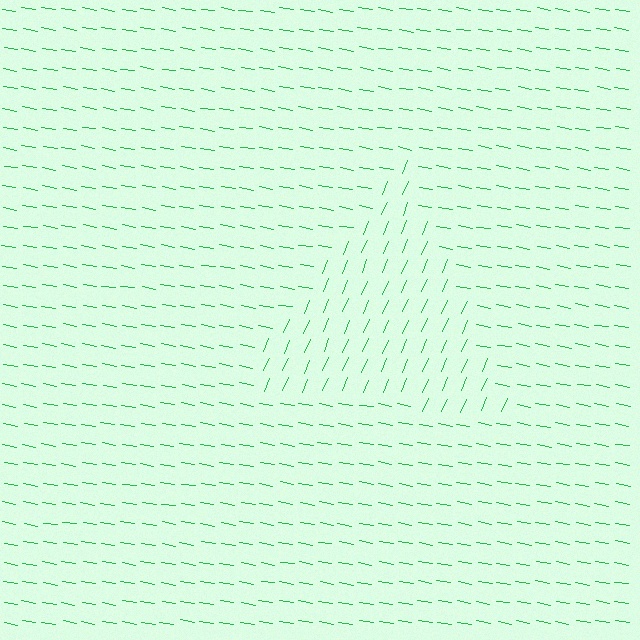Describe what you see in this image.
The image is filled with small green line segments. A triangle region in the image has lines oriented differently from the surrounding lines, creating a visible texture boundary.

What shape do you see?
I see a triangle.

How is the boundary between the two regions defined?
The boundary is defined purely by a change in line orientation (approximately 77 degrees difference). All lines are the same color and thickness.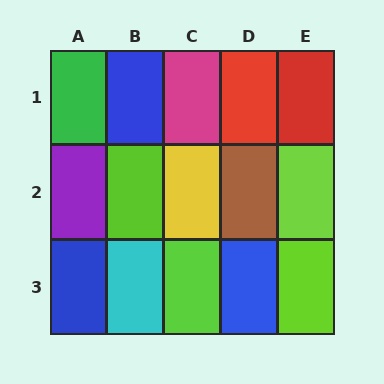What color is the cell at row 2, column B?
Lime.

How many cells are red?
2 cells are red.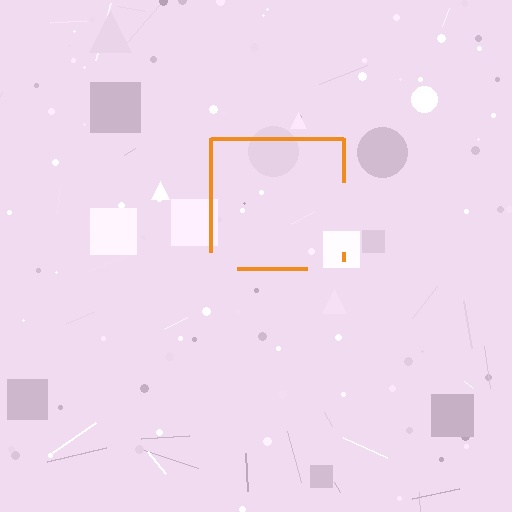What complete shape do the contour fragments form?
The contour fragments form a square.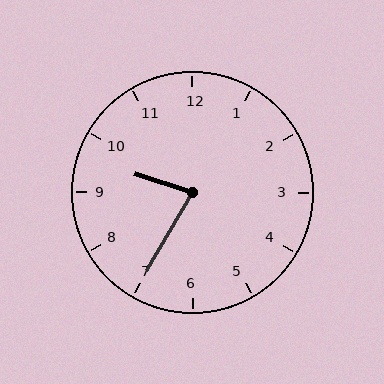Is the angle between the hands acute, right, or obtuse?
It is acute.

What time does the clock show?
9:35.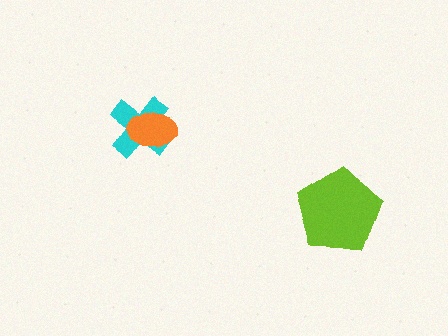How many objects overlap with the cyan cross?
1 object overlaps with the cyan cross.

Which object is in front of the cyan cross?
The orange ellipse is in front of the cyan cross.